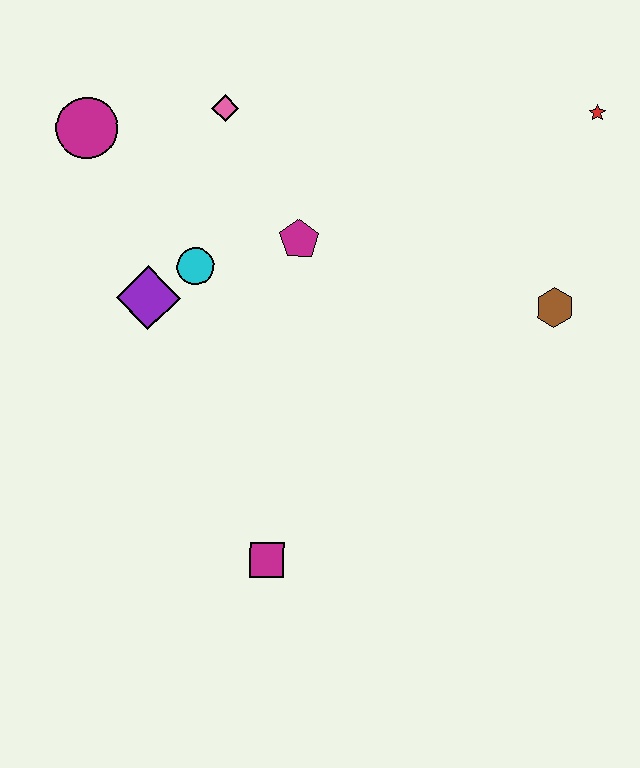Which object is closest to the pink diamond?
The magenta circle is closest to the pink diamond.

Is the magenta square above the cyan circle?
No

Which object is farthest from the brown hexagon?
The magenta circle is farthest from the brown hexagon.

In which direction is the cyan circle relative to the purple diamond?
The cyan circle is to the right of the purple diamond.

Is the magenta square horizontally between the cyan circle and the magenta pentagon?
Yes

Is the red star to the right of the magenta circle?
Yes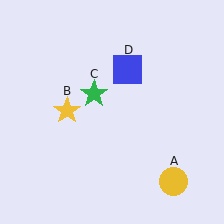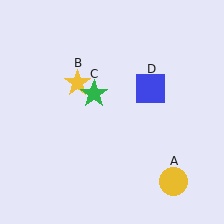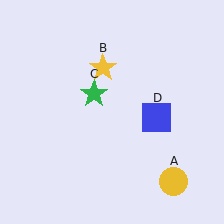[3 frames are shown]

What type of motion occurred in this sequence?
The yellow star (object B), blue square (object D) rotated clockwise around the center of the scene.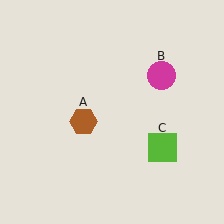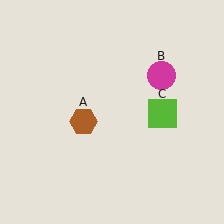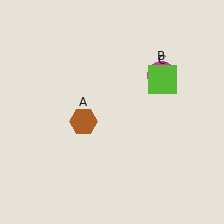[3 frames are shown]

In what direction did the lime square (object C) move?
The lime square (object C) moved up.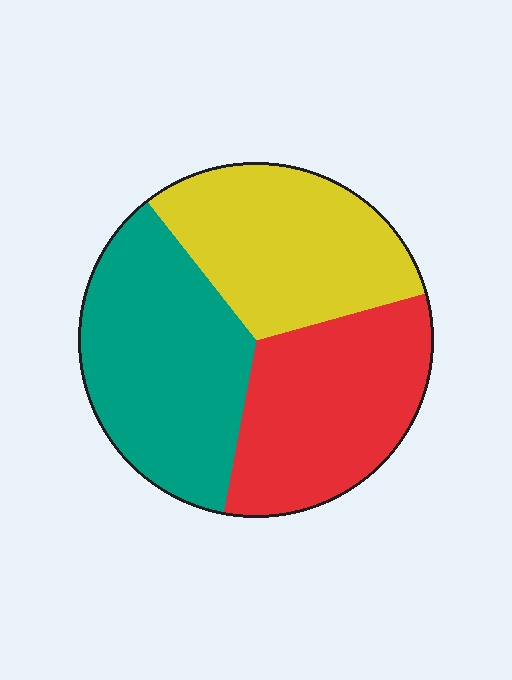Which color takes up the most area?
Teal, at roughly 35%.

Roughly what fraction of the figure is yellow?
Yellow covers roughly 30% of the figure.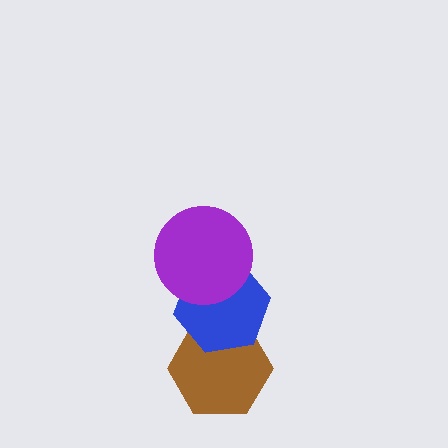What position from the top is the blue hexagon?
The blue hexagon is 2nd from the top.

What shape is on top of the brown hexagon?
The blue hexagon is on top of the brown hexagon.